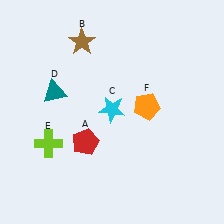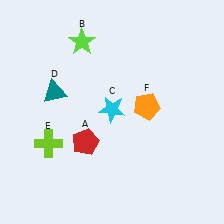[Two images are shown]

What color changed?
The star (B) changed from brown in Image 1 to lime in Image 2.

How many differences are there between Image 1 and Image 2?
There is 1 difference between the two images.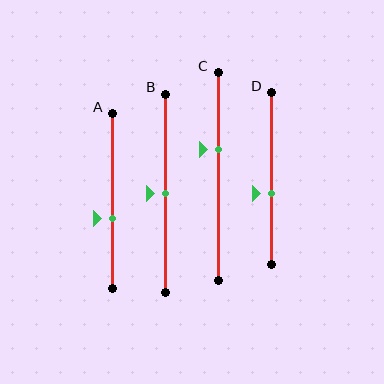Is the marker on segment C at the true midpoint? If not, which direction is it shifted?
No, the marker on segment C is shifted upward by about 13% of the segment length.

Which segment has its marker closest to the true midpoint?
Segment B has its marker closest to the true midpoint.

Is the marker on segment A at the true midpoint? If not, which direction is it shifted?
No, the marker on segment A is shifted downward by about 10% of the segment length.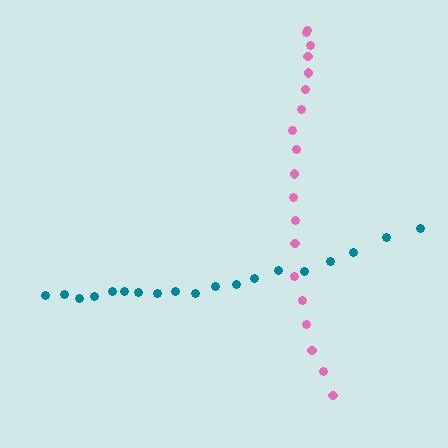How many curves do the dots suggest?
There are 2 distinct paths.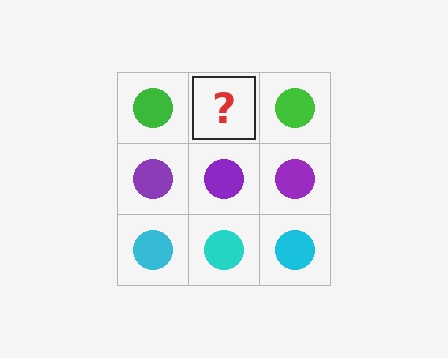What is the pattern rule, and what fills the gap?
The rule is that each row has a consistent color. The gap should be filled with a green circle.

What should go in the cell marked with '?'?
The missing cell should contain a green circle.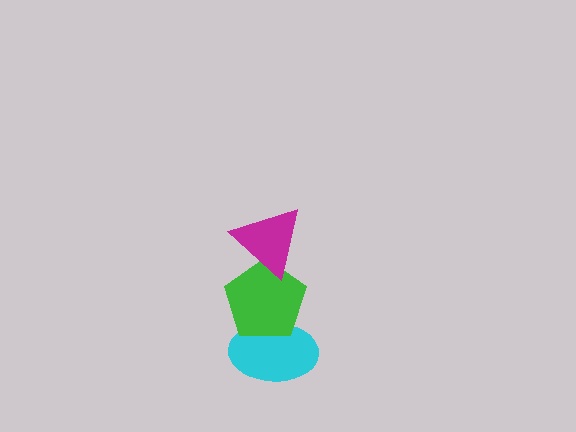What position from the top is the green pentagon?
The green pentagon is 2nd from the top.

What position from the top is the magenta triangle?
The magenta triangle is 1st from the top.